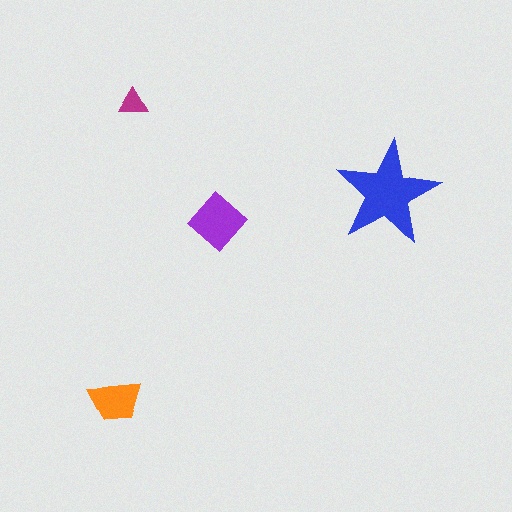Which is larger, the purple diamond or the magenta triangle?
The purple diamond.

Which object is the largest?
The blue star.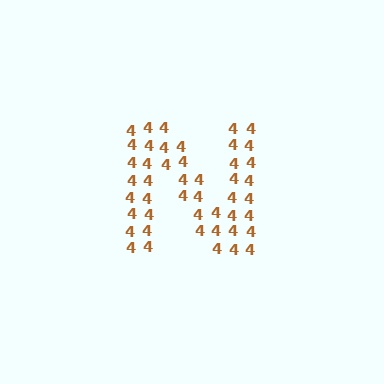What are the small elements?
The small elements are digit 4's.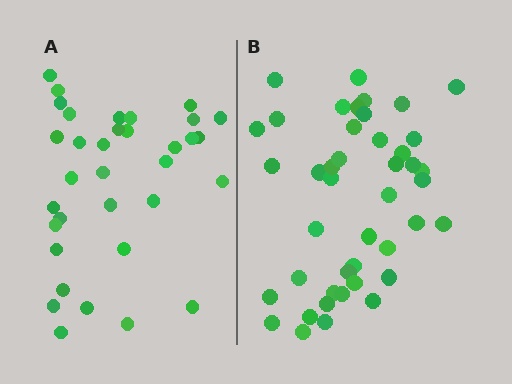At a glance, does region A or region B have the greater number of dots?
Region B (the right region) has more dots.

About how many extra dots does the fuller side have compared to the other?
Region B has roughly 8 or so more dots than region A.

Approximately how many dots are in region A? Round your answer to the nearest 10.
About 30 dots. (The exact count is 34, which rounds to 30.)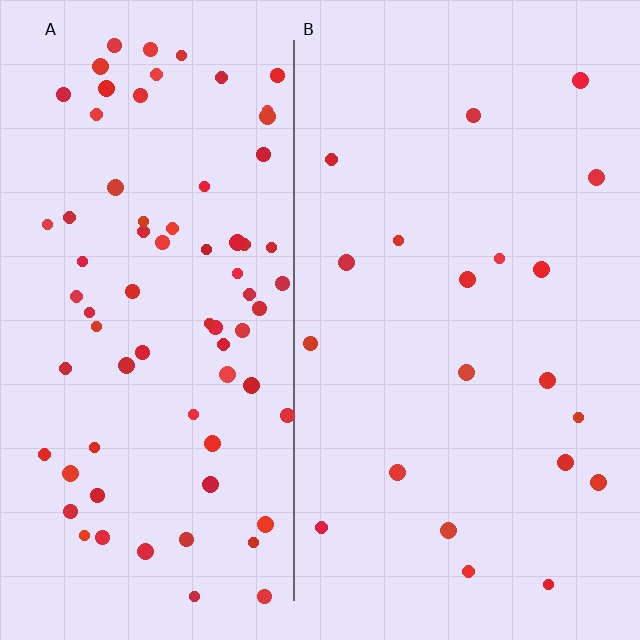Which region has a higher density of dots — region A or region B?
A (the left).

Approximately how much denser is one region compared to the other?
Approximately 3.7× — region A over region B.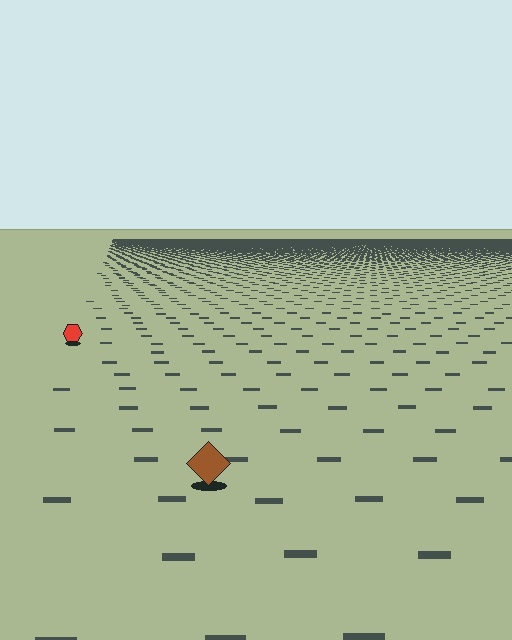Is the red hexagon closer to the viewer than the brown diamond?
No. The brown diamond is closer — you can tell from the texture gradient: the ground texture is coarser near it.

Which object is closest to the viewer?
The brown diamond is closest. The texture marks near it are larger and more spread out.